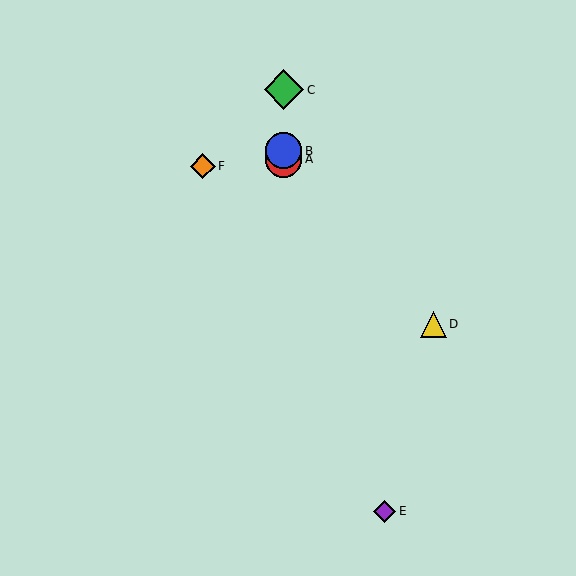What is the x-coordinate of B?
Object B is at x≈284.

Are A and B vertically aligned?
Yes, both are at x≈284.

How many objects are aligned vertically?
3 objects (A, B, C) are aligned vertically.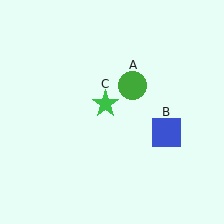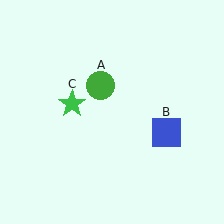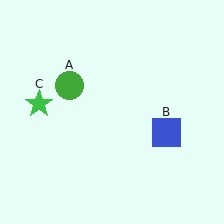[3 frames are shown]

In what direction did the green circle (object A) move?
The green circle (object A) moved left.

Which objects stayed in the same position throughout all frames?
Blue square (object B) remained stationary.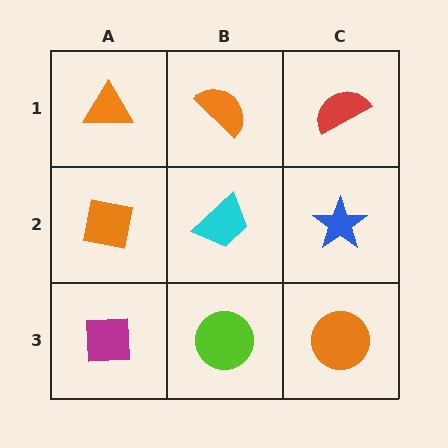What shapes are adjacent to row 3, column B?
A cyan trapezoid (row 2, column B), a magenta square (row 3, column A), an orange circle (row 3, column C).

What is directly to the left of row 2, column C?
A cyan trapezoid.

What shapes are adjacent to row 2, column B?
An orange semicircle (row 1, column B), a lime circle (row 3, column B), an orange square (row 2, column A), a blue star (row 2, column C).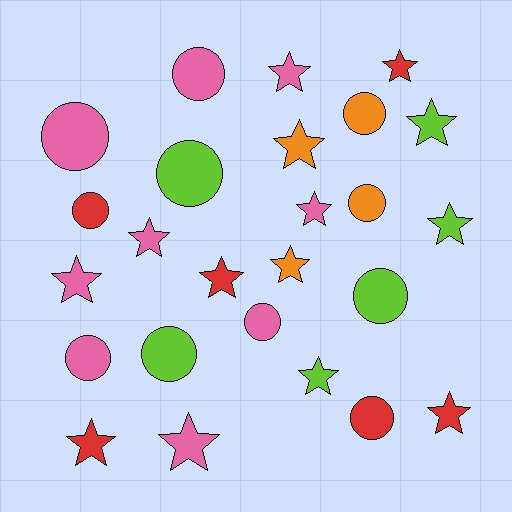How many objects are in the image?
There are 25 objects.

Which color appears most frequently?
Pink, with 9 objects.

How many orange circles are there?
There are 2 orange circles.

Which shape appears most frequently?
Star, with 14 objects.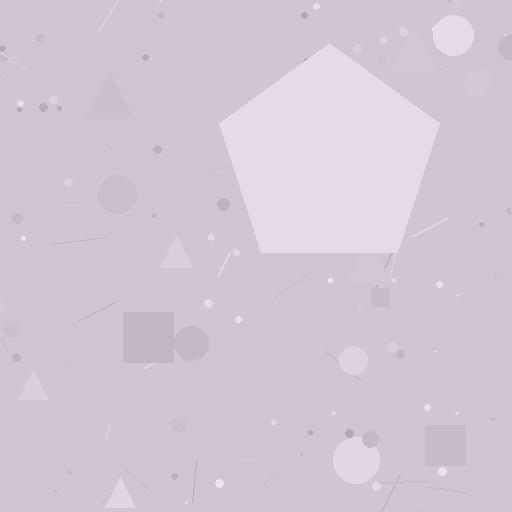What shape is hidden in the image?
A pentagon is hidden in the image.